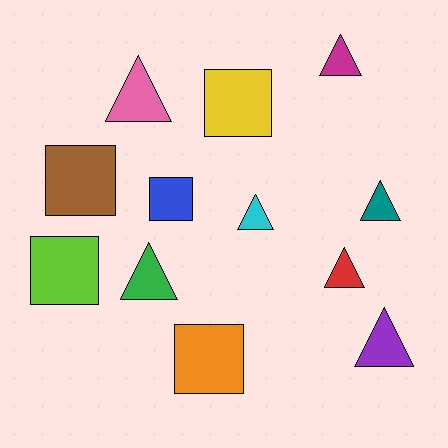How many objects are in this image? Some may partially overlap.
There are 12 objects.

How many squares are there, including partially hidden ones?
There are 5 squares.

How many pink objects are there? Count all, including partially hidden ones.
There is 1 pink object.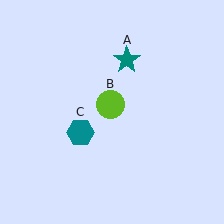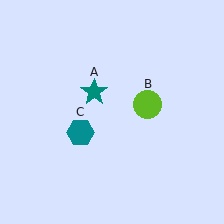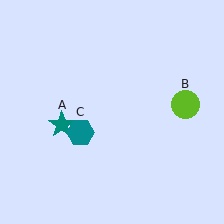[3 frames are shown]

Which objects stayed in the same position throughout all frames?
Teal hexagon (object C) remained stationary.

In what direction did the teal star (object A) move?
The teal star (object A) moved down and to the left.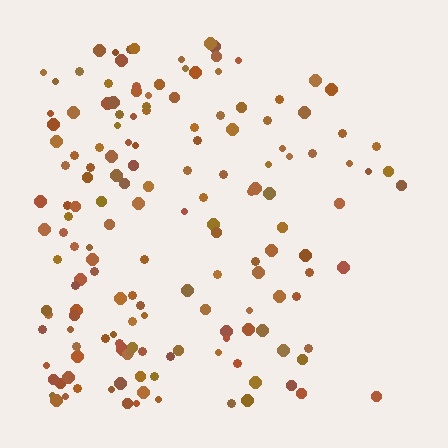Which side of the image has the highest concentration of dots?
The left.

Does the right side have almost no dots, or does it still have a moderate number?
Still a moderate number, just noticeably fewer than the left.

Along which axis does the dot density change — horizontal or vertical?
Horizontal.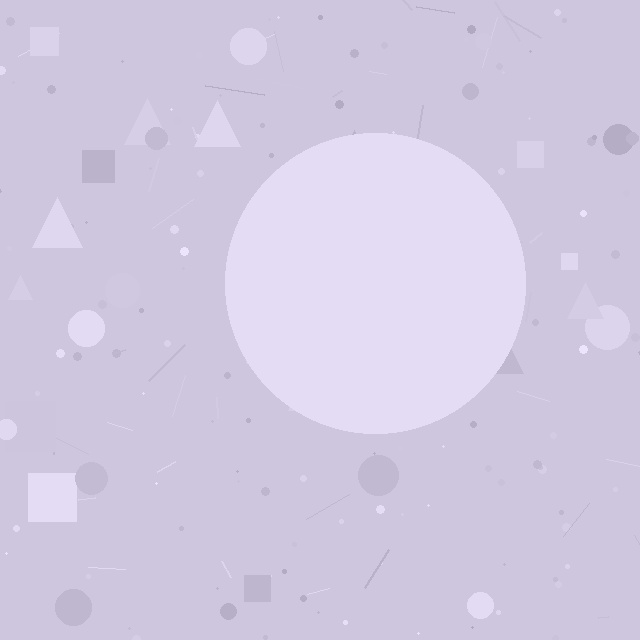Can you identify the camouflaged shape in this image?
The camouflaged shape is a circle.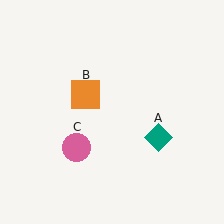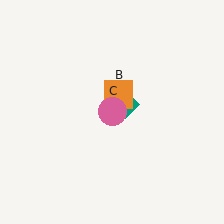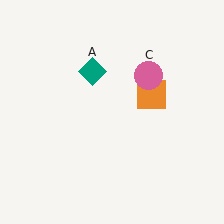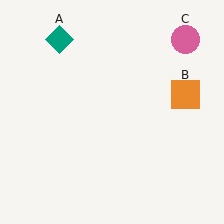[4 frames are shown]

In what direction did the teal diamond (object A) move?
The teal diamond (object A) moved up and to the left.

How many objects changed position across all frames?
3 objects changed position: teal diamond (object A), orange square (object B), pink circle (object C).